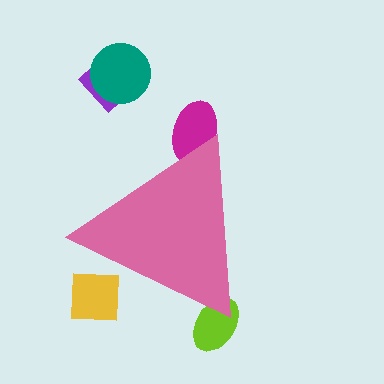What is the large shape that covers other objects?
A pink triangle.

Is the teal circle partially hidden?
No, the teal circle is fully visible.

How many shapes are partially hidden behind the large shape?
3 shapes are partially hidden.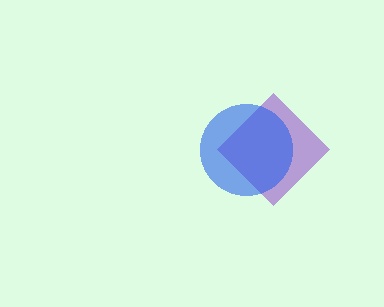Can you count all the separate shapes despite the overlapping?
Yes, there are 2 separate shapes.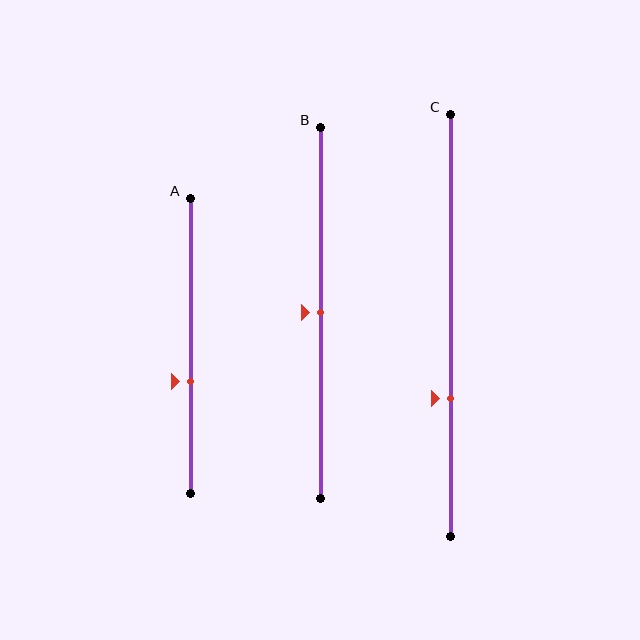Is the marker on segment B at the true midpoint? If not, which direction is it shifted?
Yes, the marker on segment B is at the true midpoint.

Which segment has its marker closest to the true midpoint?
Segment B has its marker closest to the true midpoint.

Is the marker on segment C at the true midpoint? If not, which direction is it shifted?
No, the marker on segment C is shifted downward by about 17% of the segment length.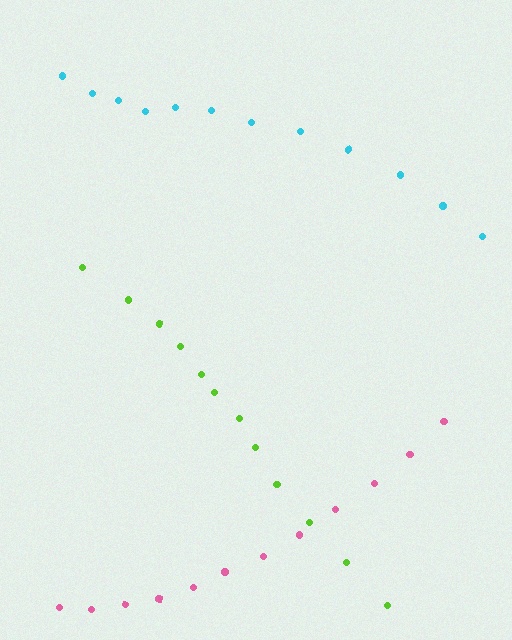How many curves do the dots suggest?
There are 3 distinct paths.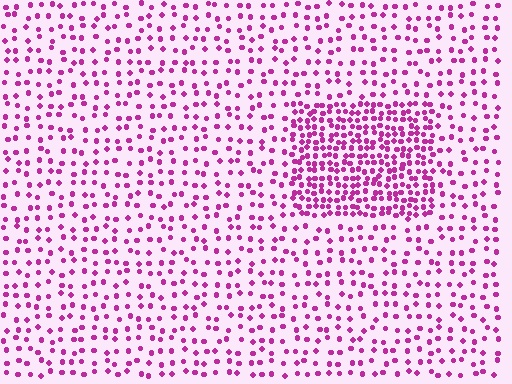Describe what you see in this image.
The image contains small magenta elements arranged at two different densities. A rectangle-shaped region is visible where the elements are more densely packed than the surrounding area.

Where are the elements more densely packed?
The elements are more densely packed inside the rectangle boundary.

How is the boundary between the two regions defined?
The boundary is defined by a change in element density (approximately 2.4x ratio). All elements are the same color, size, and shape.